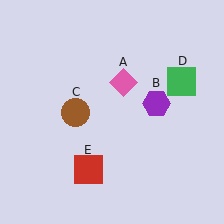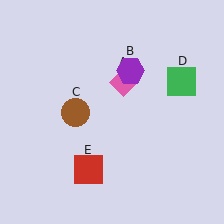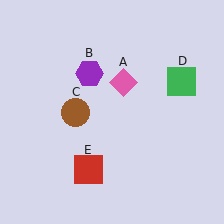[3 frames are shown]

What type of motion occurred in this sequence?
The purple hexagon (object B) rotated counterclockwise around the center of the scene.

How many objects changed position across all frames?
1 object changed position: purple hexagon (object B).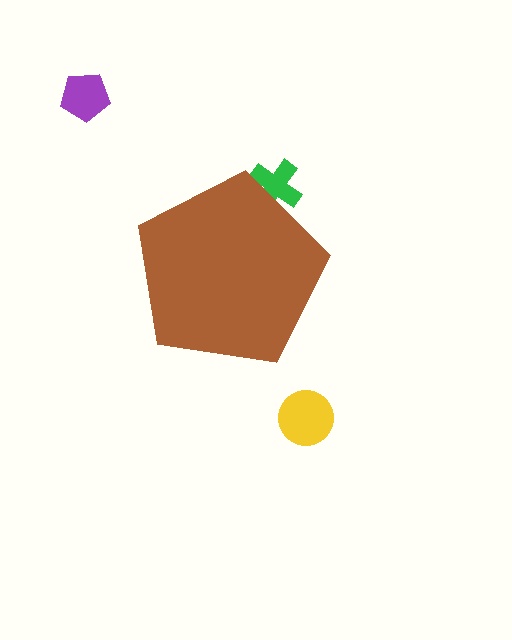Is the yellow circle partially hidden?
No, the yellow circle is fully visible.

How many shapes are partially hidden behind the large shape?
1 shape is partially hidden.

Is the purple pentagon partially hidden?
No, the purple pentagon is fully visible.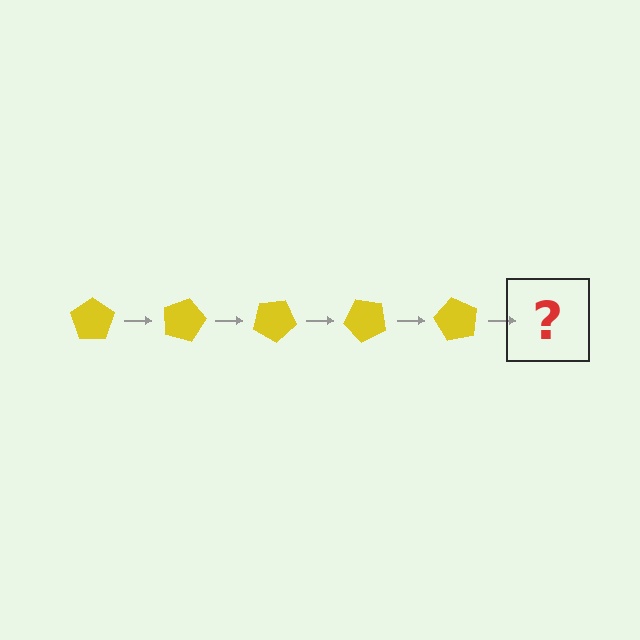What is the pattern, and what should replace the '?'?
The pattern is that the pentagon rotates 15 degrees each step. The '?' should be a yellow pentagon rotated 75 degrees.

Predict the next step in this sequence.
The next step is a yellow pentagon rotated 75 degrees.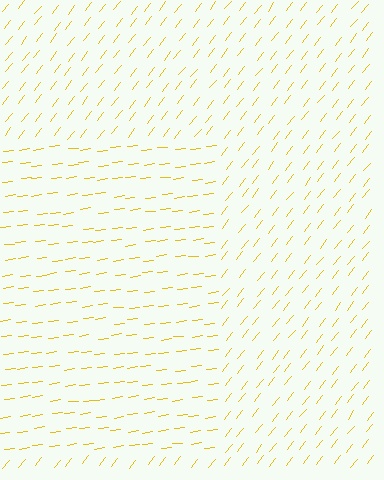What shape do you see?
I see a rectangle.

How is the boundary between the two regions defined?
The boundary is defined purely by a change in line orientation (approximately 45 degrees difference). All lines are the same color and thickness.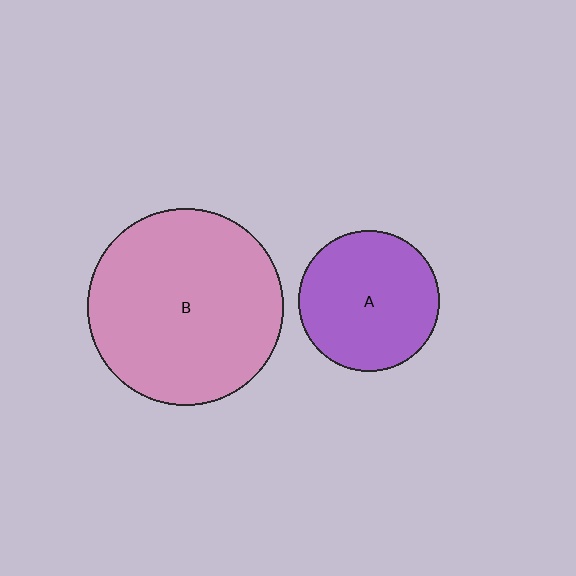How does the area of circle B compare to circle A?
Approximately 1.9 times.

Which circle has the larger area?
Circle B (pink).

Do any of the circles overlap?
No, none of the circles overlap.